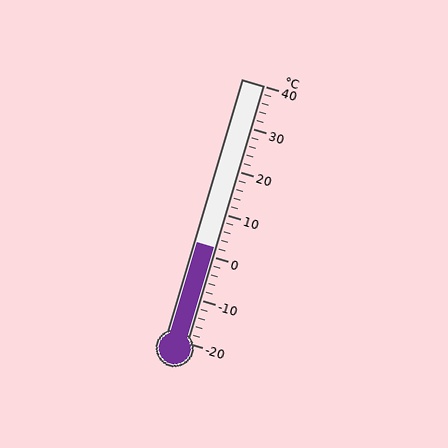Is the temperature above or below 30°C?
The temperature is below 30°C.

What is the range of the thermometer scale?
The thermometer scale ranges from -20°C to 40°C.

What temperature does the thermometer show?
The thermometer shows approximately 2°C.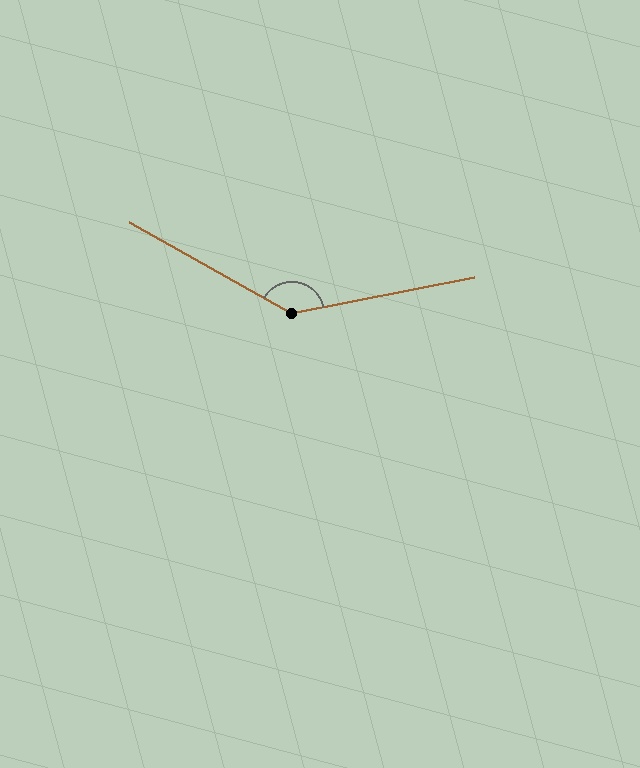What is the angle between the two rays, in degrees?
Approximately 139 degrees.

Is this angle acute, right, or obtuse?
It is obtuse.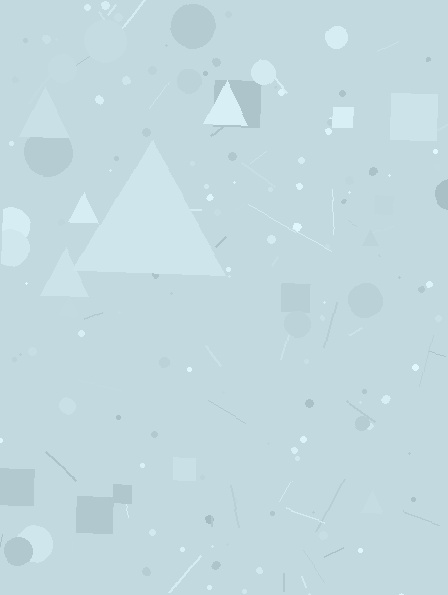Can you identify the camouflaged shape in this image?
The camouflaged shape is a triangle.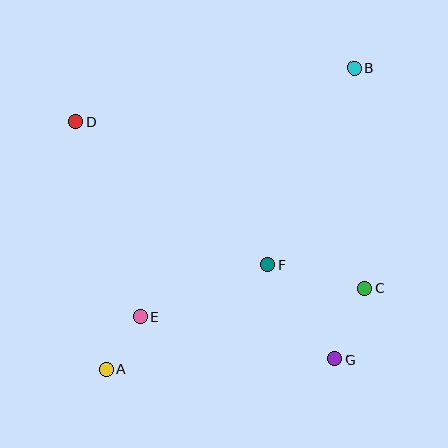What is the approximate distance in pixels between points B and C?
The distance between B and C is approximately 220 pixels.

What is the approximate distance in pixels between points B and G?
The distance between B and G is approximately 292 pixels.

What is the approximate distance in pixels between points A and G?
The distance between A and G is approximately 229 pixels.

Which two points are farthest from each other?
Points A and B are farthest from each other.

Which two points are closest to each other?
Points A and E are closest to each other.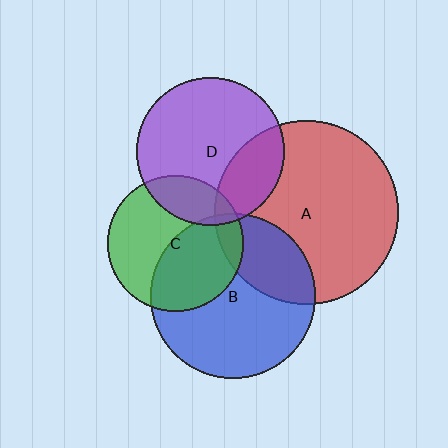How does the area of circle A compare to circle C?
Approximately 1.8 times.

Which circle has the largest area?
Circle A (red).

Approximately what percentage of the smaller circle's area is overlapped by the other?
Approximately 5%.